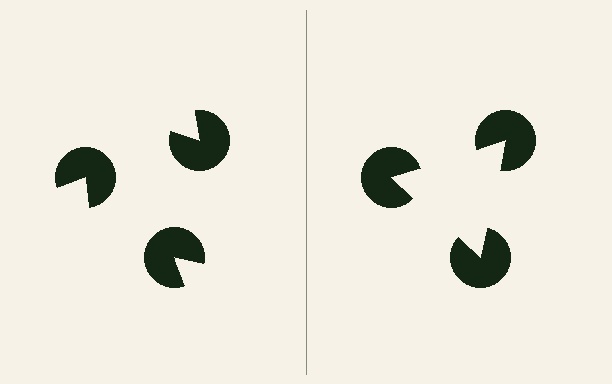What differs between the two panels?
The pac-man discs are positioned identically on both sides; only the wedge orientations differ. On the right they align to a triangle; on the left they are misaligned.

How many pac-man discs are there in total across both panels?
6 — 3 on each side.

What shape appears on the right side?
An illusory triangle.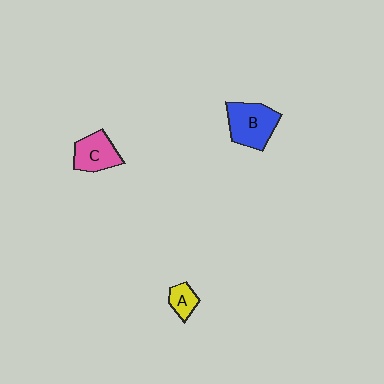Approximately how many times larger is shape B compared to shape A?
Approximately 2.5 times.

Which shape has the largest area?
Shape B (blue).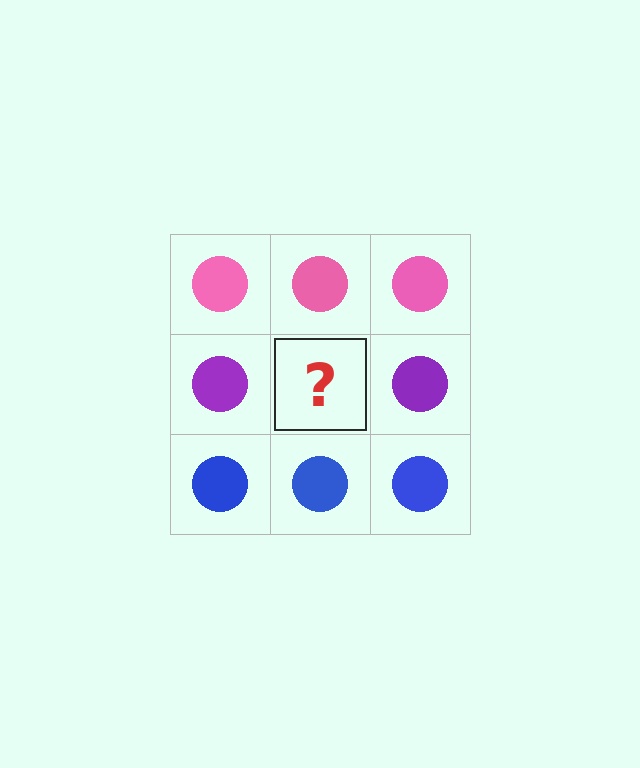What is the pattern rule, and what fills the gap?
The rule is that each row has a consistent color. The gap should be filled with a purple circle.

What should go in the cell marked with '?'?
The missing cell should contain a purple circle.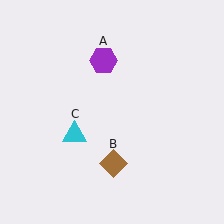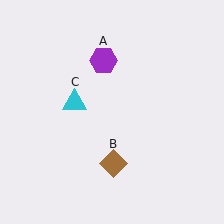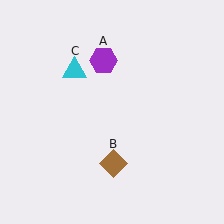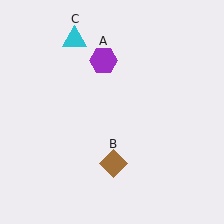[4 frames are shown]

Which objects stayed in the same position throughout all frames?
Purple hexagon (object A) and brown diamond (object B) remained stationary.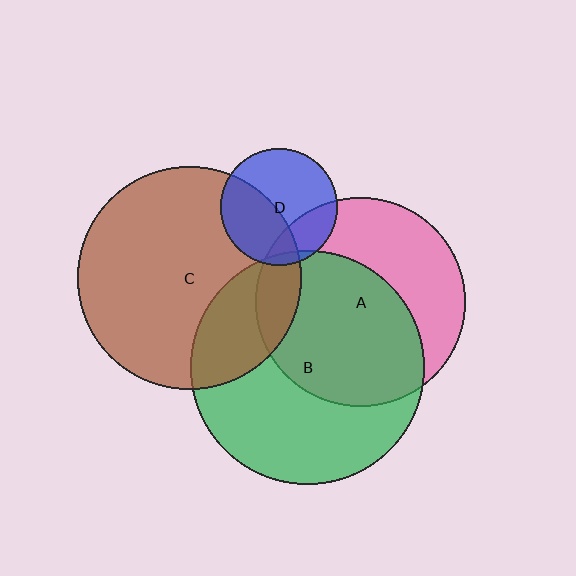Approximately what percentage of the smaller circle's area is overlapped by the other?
Approximately 25%.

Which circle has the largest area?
Circle B (green).